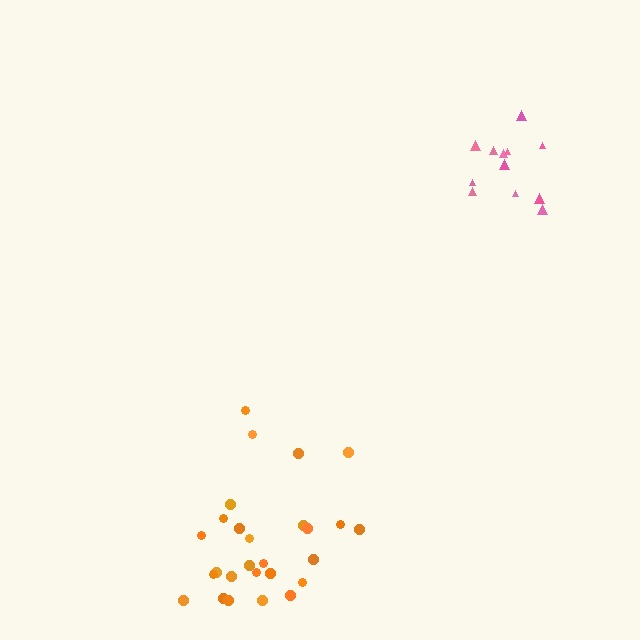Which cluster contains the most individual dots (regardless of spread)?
Orange (27).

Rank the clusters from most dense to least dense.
pink, orange.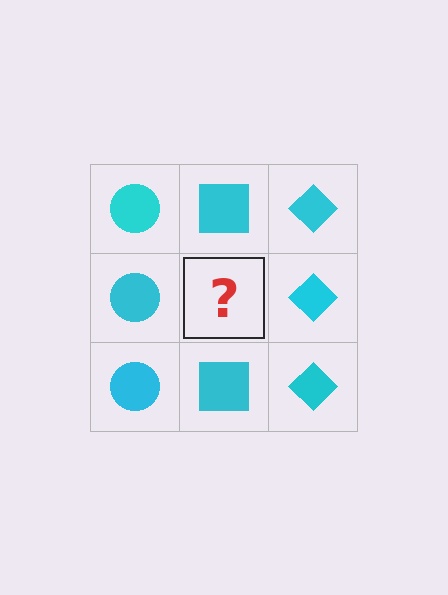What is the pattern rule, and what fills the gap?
The rule is that each column has a consistent shape. The gap should be filled with a cyan square.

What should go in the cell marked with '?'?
The missing cell should contain a cyan square.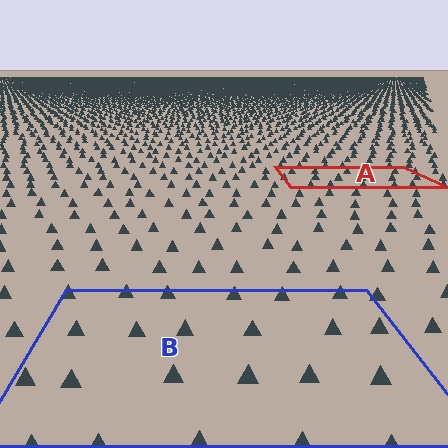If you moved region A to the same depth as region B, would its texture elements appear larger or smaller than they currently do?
They would appear larger. At a closer depth, the same texture elements are projected at a bigger on-screen size.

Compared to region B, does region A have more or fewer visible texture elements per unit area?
Region A has more texture elements per unit area — they are packed more densely because it is farther away.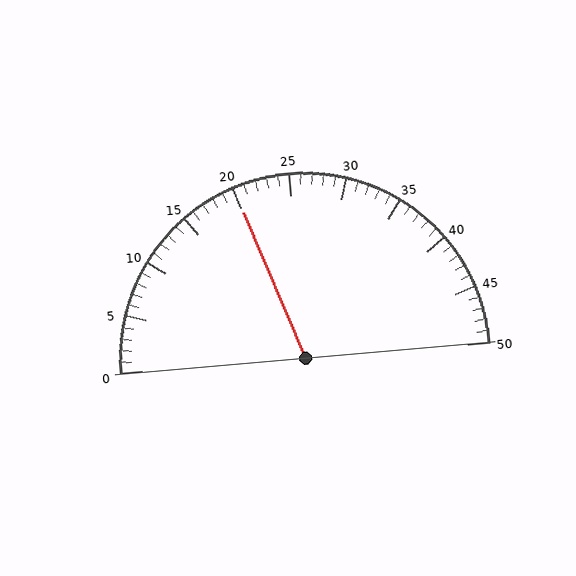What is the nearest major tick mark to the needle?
The nearest major tick mark is 20.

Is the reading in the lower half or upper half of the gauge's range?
The reading is in the lower half of the range (0 to 50).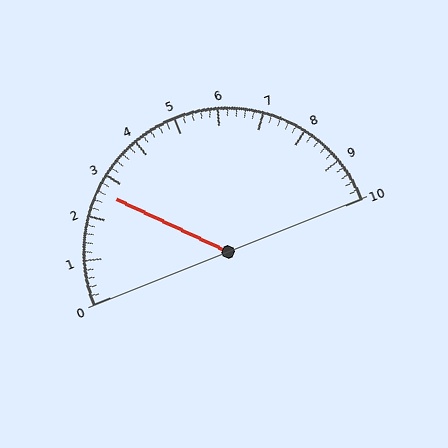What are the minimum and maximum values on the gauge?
The gauge ranges from 0 to 10.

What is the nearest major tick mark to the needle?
The nearest major tick mark is 3.